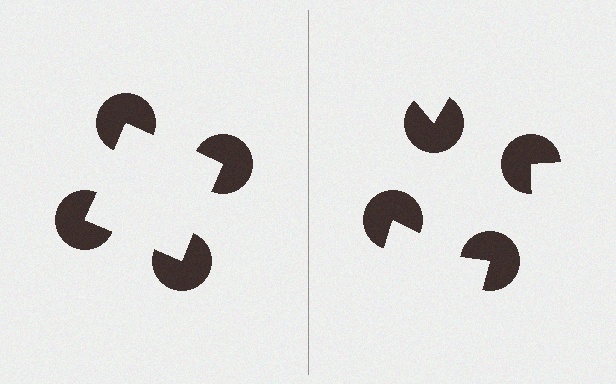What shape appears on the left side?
An illusory square.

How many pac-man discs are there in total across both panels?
8 — 4 on each side.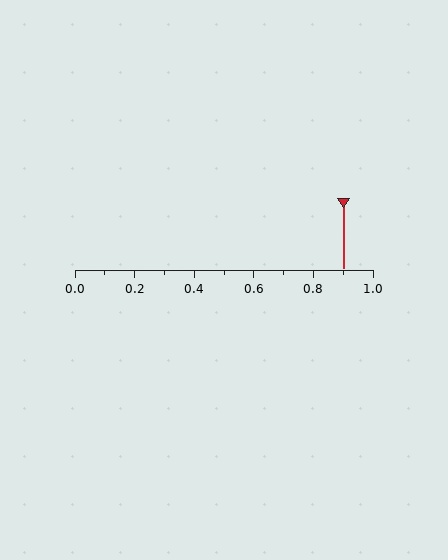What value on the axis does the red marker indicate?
The marker indicates approximately 0.9.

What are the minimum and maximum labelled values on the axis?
The axis runs from 0.0 to 1.0.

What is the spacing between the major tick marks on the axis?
The major ticks are spaced 0.2 apart.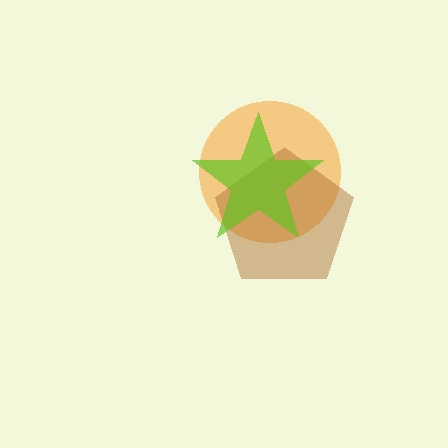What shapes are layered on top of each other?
The layered shapes are: an orange circle, a brown pentagon, a lime star.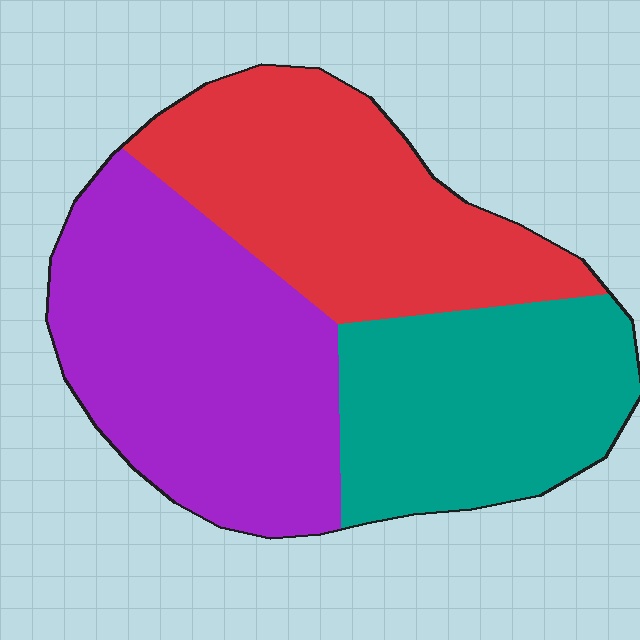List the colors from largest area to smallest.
From largest to smallest: purple, red, teal.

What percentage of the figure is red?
Red takes up about one third (1/3) of the figure.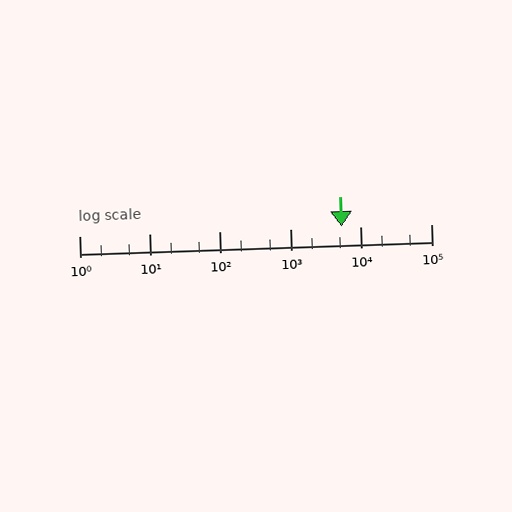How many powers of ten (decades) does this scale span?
The scale spans 5 decades, from 1 to 100000.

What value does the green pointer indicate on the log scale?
The pointer indicates approximately 5400.